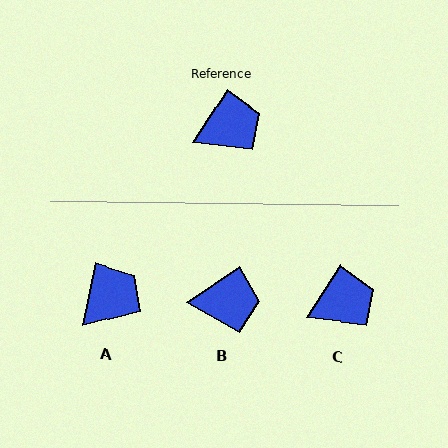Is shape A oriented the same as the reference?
No, it is off by about 20 degrees.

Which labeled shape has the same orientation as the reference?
C.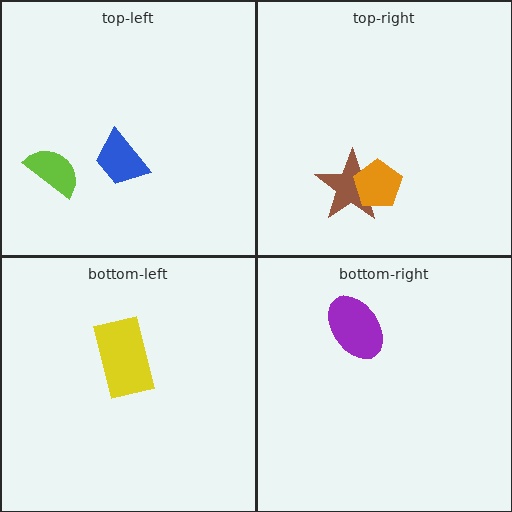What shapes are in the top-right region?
The brown star, the orange pentagon.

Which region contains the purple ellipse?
The bottom-right region.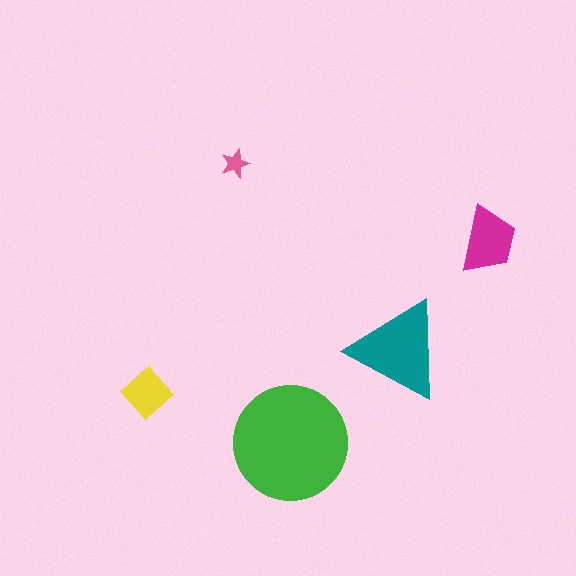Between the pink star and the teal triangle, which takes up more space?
The teal triangle.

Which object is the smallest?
The pink star.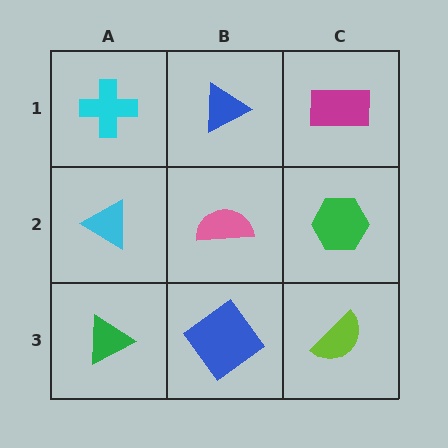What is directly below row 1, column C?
A green hexagon.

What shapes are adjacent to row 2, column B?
A blue triangle (row 1, column B), a blue diamond (row 3, column B), a cyan triangle (row 2, column A), a green hexagon (row 2, column C).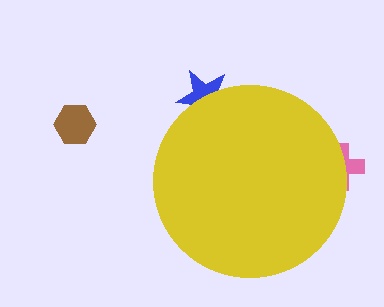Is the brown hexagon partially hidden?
No, the brown hexagon is fully visible.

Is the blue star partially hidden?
Yes, the blue star is partially hidden behind the yellow circle.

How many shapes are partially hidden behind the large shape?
2 shapes are partially hidden.